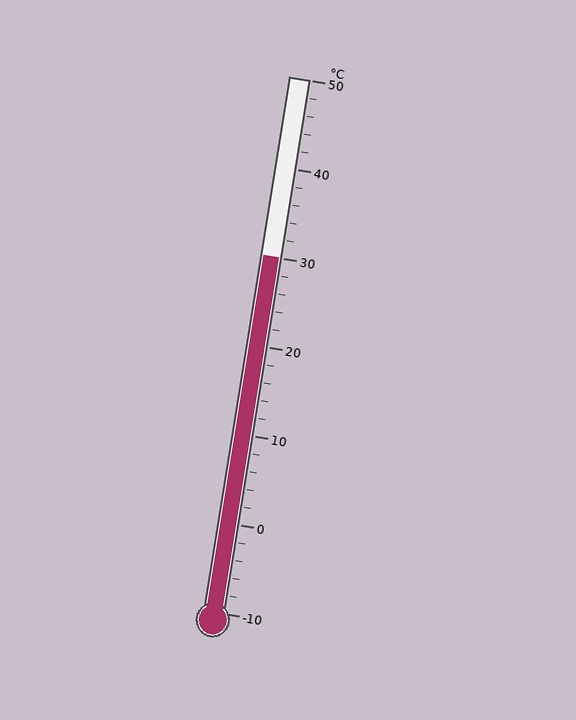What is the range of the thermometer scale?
The thermometer scale ranges from -10°C to 50°C.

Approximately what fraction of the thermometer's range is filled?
The thermometer is filled to approximately 65% of its range.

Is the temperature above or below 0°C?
The temperature is above 0°C.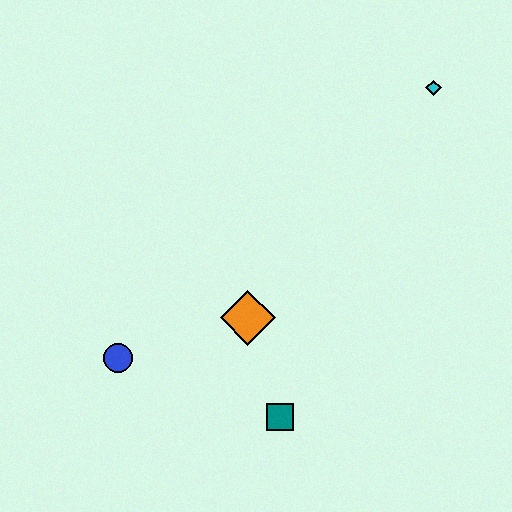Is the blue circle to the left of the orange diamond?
Yes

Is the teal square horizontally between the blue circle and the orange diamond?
No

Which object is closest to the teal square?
The orange diamond is closest to the teal square.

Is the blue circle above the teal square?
Yes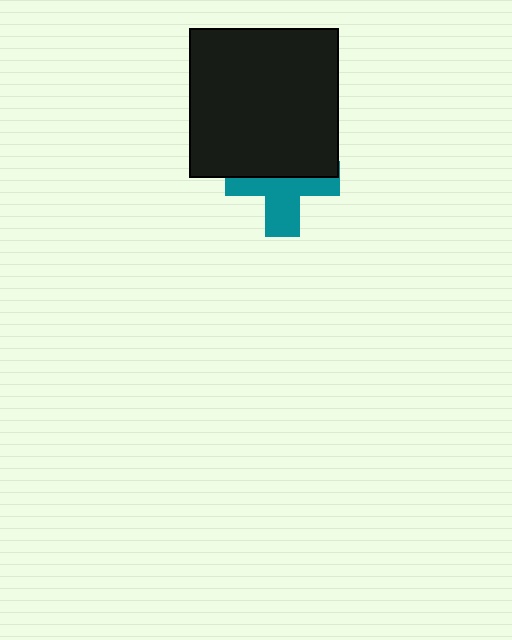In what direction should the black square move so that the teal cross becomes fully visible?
The black square should move up. That is the shortest direction to clear the overlap and leave the teal cross fully visible.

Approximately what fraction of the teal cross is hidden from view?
Roughly 48% of the teal cross is hidden behind the black square.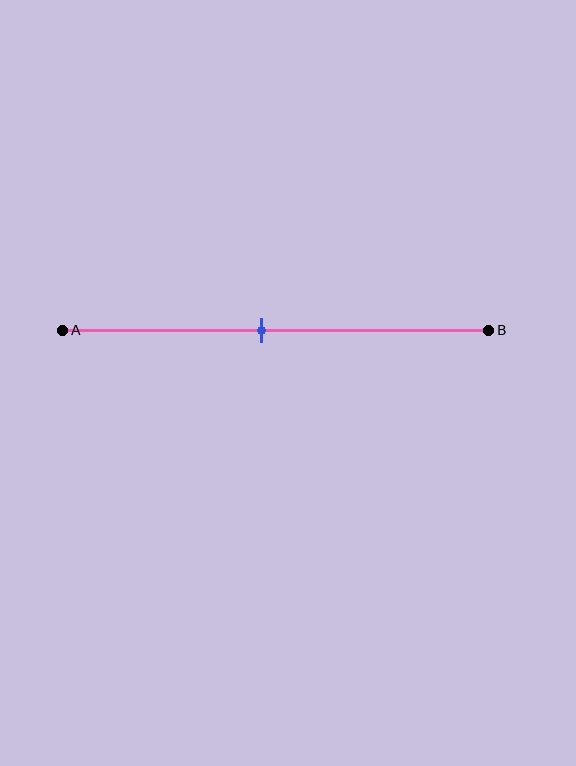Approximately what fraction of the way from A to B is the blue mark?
The blue mark is approximately 45% of the way from A to B.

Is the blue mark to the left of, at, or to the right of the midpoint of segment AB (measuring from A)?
The blue mark is to the left of the midpoint of segment AB.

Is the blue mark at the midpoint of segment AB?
No, the mark is at about 45% from A, not at the 50% midpoint.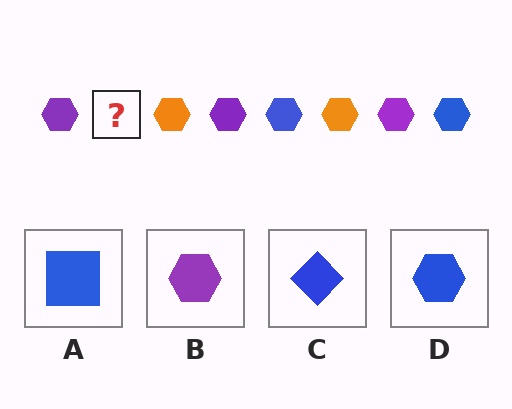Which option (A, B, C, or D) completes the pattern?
D.